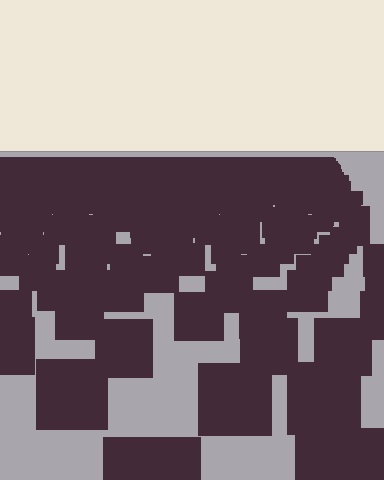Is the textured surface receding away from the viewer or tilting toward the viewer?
The surface is receding away from the viewer. Texture elements get smaller and denser toward the top.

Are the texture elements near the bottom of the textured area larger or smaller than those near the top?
Larger. Near the bottom, elements are closer to the viewer and appear at a bigger on-screen size.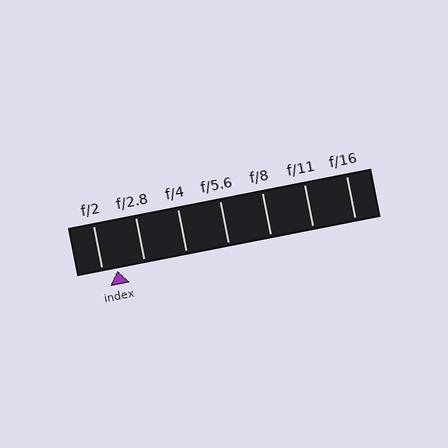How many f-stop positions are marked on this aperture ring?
There are 7 f-stop positions marked.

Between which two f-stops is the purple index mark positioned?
The index mark is between f/2 and f/2.8.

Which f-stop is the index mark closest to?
The index mark is closest to f/2.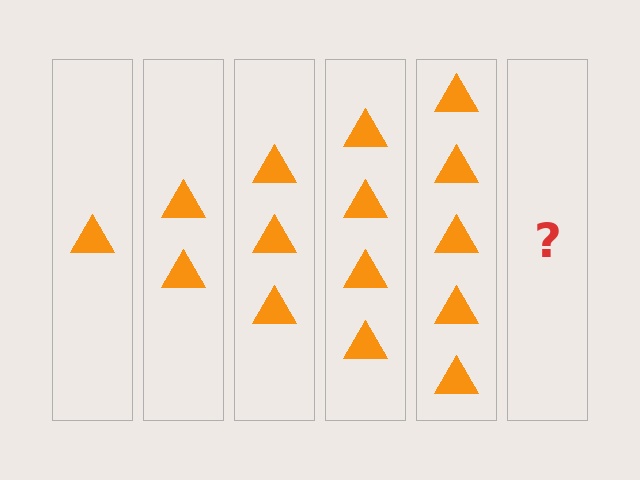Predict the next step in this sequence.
The next step is 6 triangles.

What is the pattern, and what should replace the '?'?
The pattern is that each step adds one more triangle. The '?' should be 6 triangles.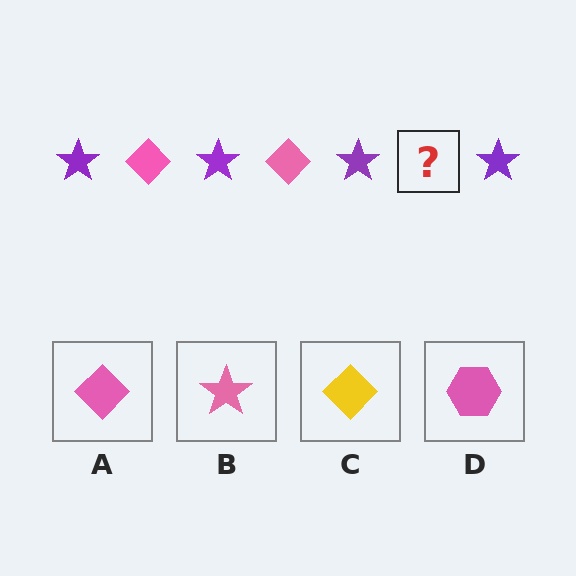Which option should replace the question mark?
Option A.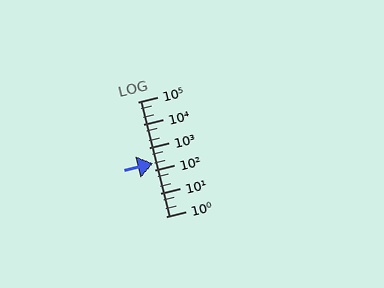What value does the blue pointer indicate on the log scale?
The pointer indicates approximately 200.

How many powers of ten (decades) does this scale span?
The scale spans 5 decades, from 1 to 100000.